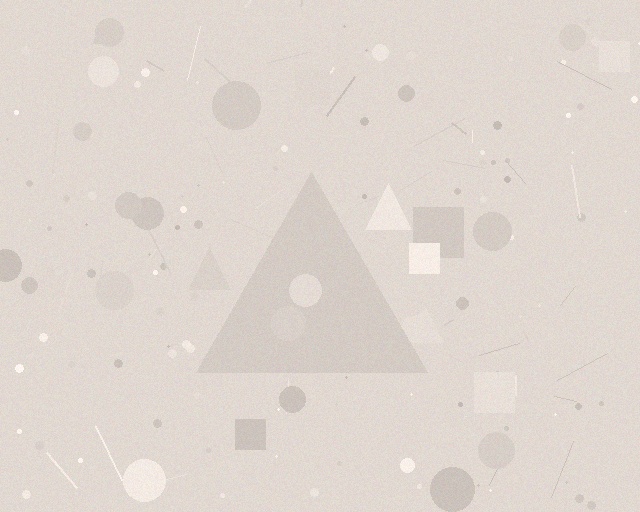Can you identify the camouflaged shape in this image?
The camouflaged shape is a triangle.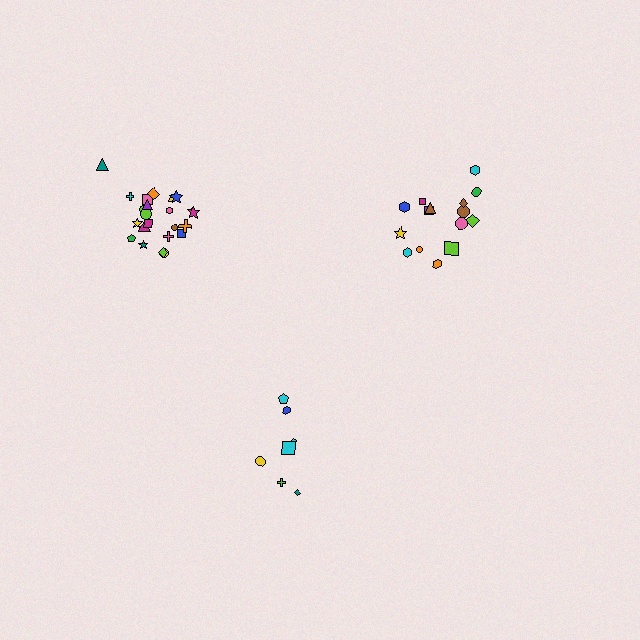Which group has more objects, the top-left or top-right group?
The top-left group.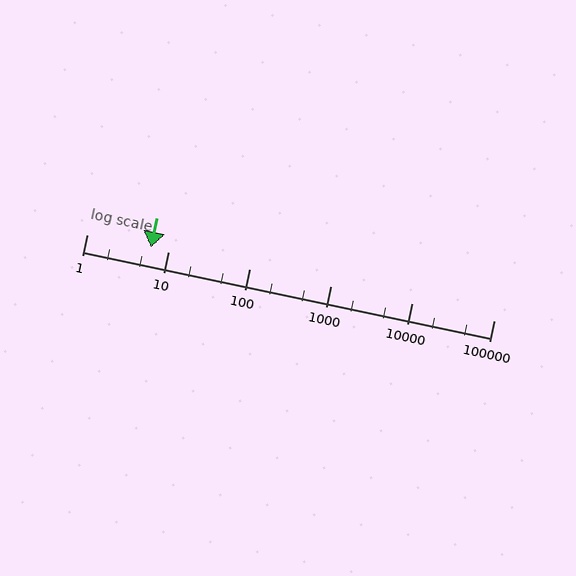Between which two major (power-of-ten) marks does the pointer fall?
The pointer is between 1 and 10.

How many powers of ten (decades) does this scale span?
The scale spans 5 decades, from 1 to 100000.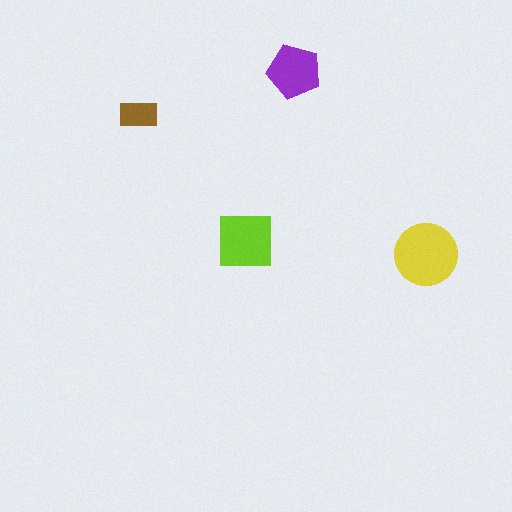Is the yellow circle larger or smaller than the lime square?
Larger.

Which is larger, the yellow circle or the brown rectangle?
The yellow circle.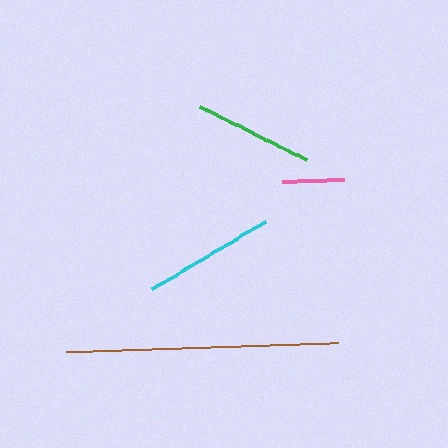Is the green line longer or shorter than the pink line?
The green line is longer than the pink line.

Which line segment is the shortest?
The pink line is the shortest at approximately 62 pixels.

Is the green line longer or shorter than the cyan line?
The cyan line is longer than the green line.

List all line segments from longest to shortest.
From longest to shortest: brown, cyan, green, pink.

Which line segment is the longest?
The brown line is the longest at approximately 272 pixels.